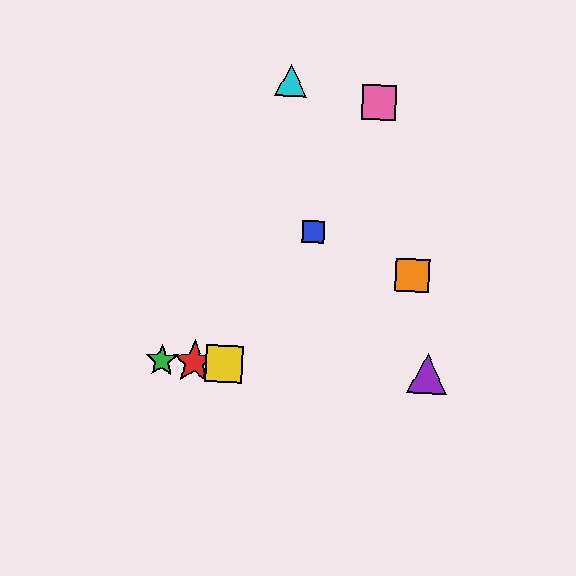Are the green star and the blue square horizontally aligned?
No, the green star is at y≈360 and the blue square is at y≈232.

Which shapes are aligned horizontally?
The red star, the green star, the yellow square, the purple triangle are aligned horizontally.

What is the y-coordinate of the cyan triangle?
The cyan triangle is at y≈80.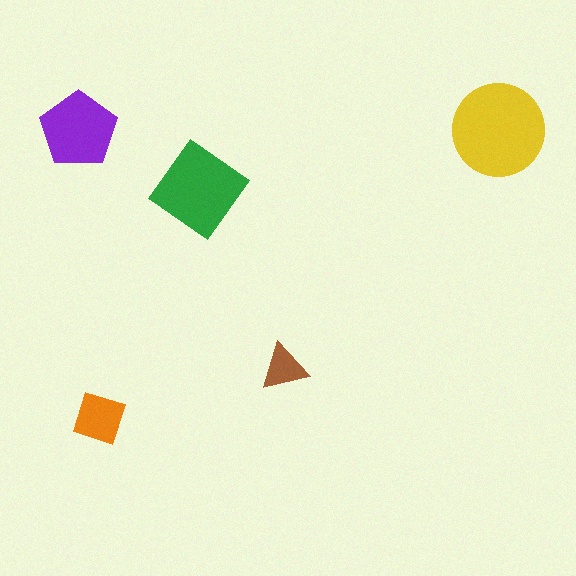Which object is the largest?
The yellow circle.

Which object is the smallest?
The brown triangle.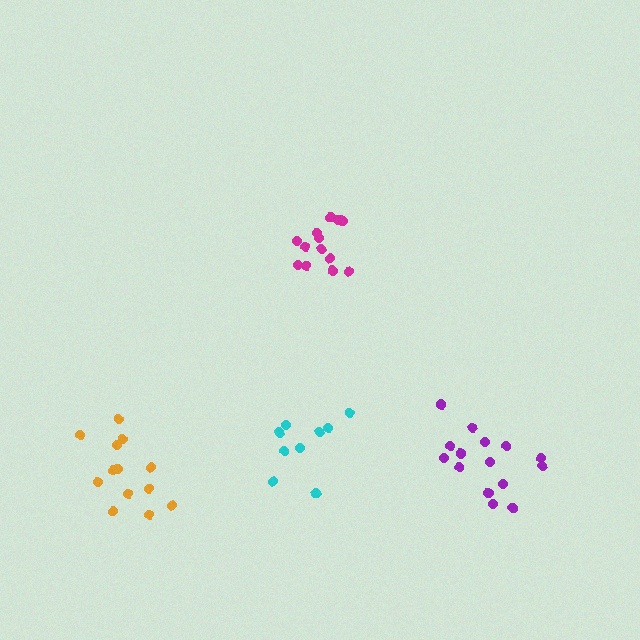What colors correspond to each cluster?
The clusters are colored: orange, magenta, purple, cyan.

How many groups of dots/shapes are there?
There are 4 groups.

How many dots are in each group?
Group 1: 13 dots, Group 2: 14 dots, Group 3: 15 dots, Group 4: 9 dots (51 total).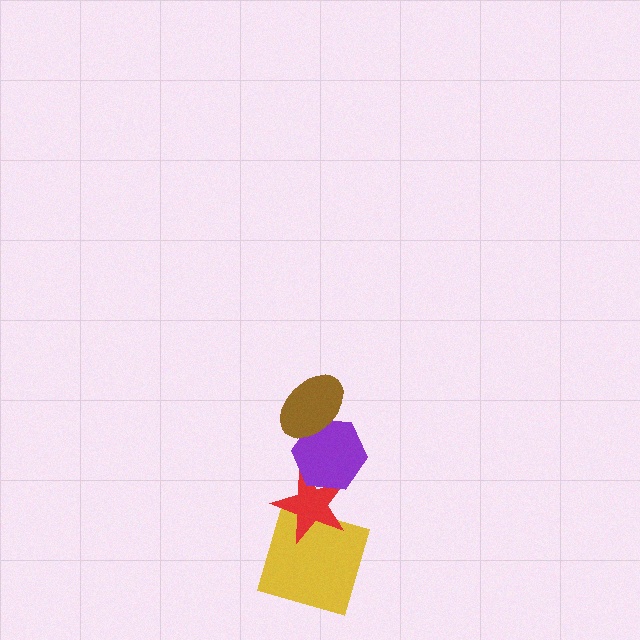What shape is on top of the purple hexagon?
The brown ellipse is on top of the purple hexagon.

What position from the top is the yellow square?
The yellow square is 4th from the top.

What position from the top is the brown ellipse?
The brown ellipse is 1st from the top.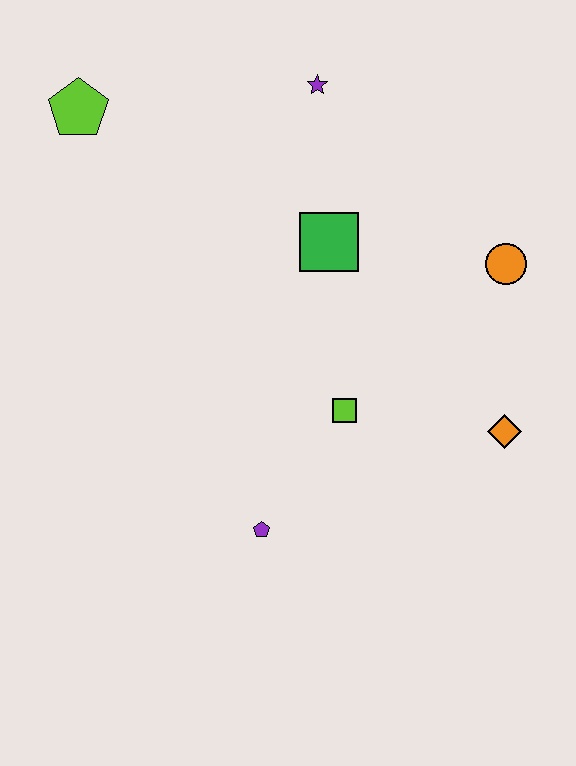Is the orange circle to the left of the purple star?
No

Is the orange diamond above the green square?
No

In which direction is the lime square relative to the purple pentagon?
The lime square is above the purple pentagon.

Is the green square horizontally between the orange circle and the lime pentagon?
Yes